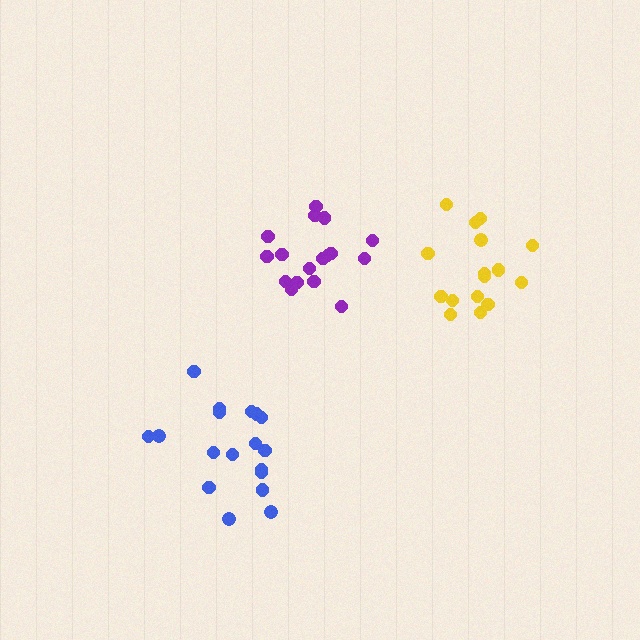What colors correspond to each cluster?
The clusters are colored: blue, yellow, purple.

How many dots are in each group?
Group 1: 18 dots, Group 2: 16 dots, Group 3: 17 dots (51 total).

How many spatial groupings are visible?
There are 3 spatial groupings.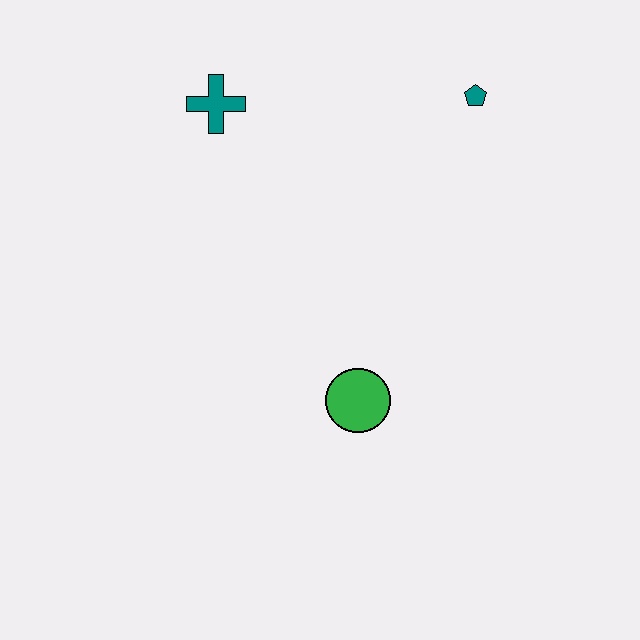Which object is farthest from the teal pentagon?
The green circle is farthest from the teal pentagon.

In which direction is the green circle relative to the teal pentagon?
The green circle is below the teal pentagon.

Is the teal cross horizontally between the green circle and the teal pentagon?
No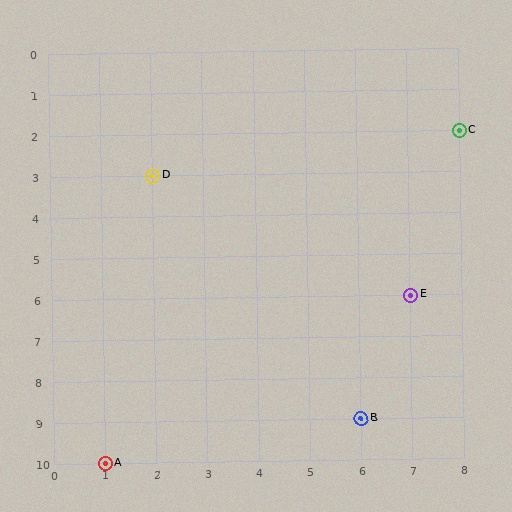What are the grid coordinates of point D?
Point D is at grid coordinates (2, 3).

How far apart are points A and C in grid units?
Points A and C are 7 columns and 8 rows apart (about 10.6 grid units diagonally).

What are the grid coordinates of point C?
Point C is at grid coordinates (8, 2).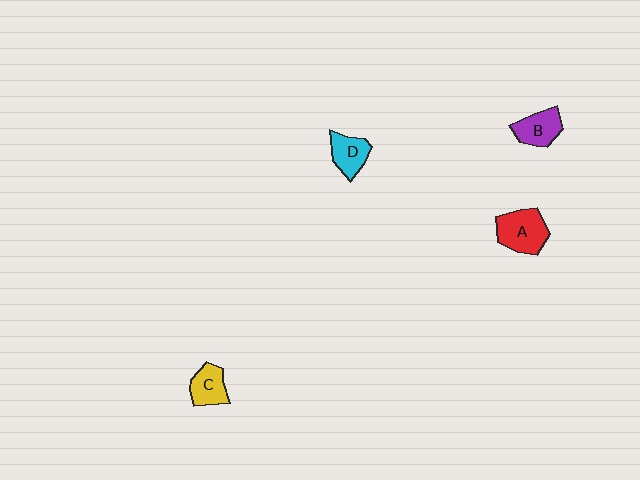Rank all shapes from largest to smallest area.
From largest to smallest: A (red), B (purple), D (cyan), C (yellow).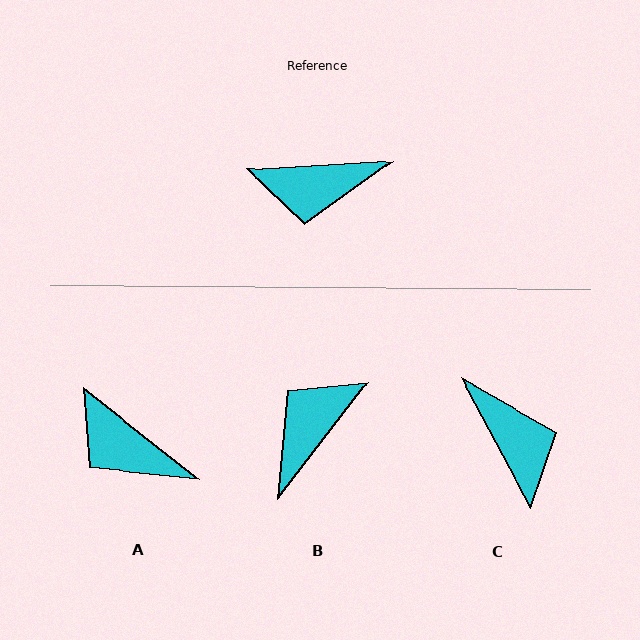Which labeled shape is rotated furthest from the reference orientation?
B, about 131 degrees away.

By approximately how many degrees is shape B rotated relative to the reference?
Approximately 131 degrees clockwise.